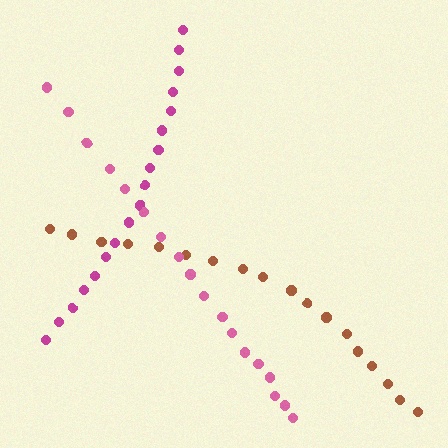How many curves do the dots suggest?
There are 3 distinct paths.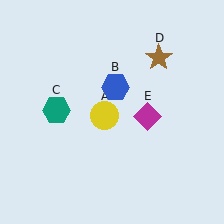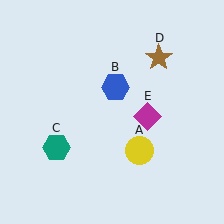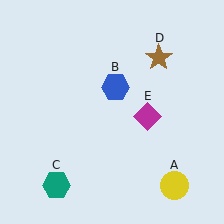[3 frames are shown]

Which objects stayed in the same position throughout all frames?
Blue hexagon (object B) and brown star (object D) and magenta diamond (object E) remained stationary.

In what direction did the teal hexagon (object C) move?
The teal hexagon (object C) moved down.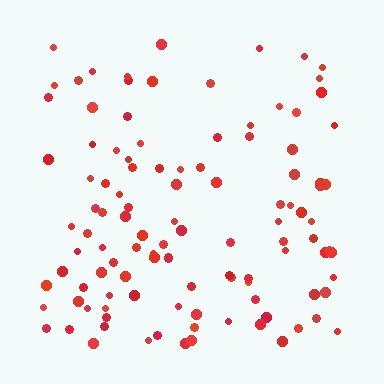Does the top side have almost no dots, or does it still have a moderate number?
Still a moderate number, just noticeably fewer than the bottom.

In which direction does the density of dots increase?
From top to bottom, with the bottom side densest.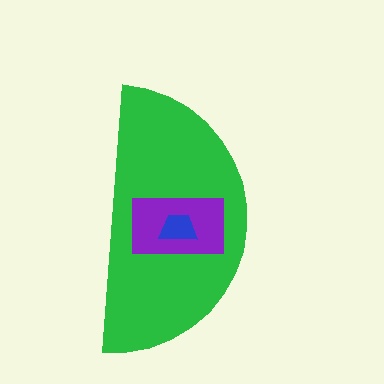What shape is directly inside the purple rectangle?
The blue trapezoid.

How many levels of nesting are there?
3.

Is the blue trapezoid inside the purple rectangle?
Yes.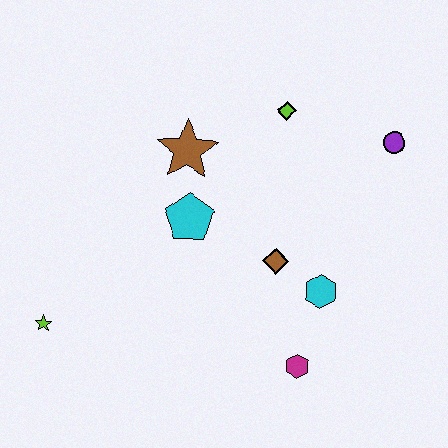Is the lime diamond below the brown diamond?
No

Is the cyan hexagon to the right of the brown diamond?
Yes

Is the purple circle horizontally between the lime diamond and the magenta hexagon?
No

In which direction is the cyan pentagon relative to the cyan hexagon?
The cyan pentagon is to the left of the cyan hexagon.